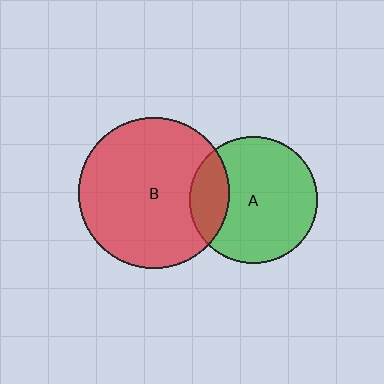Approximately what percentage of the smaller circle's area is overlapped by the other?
Approximately 20%.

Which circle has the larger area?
Circle B (red).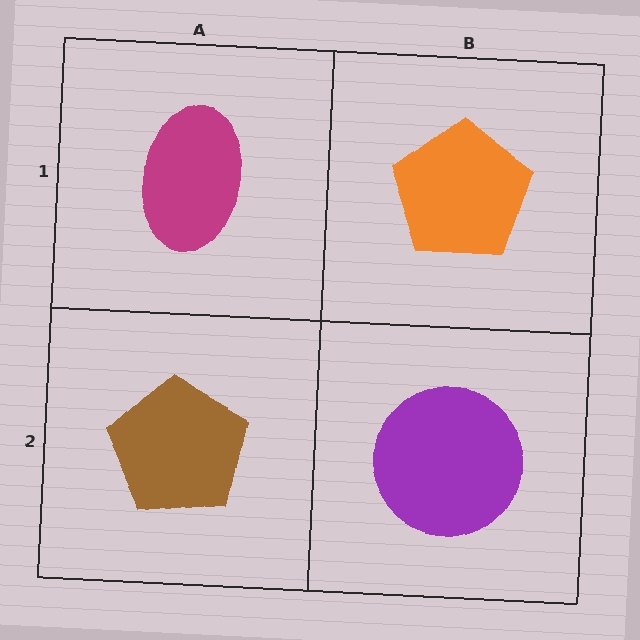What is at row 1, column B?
An orange pentagon.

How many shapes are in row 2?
2 shapes.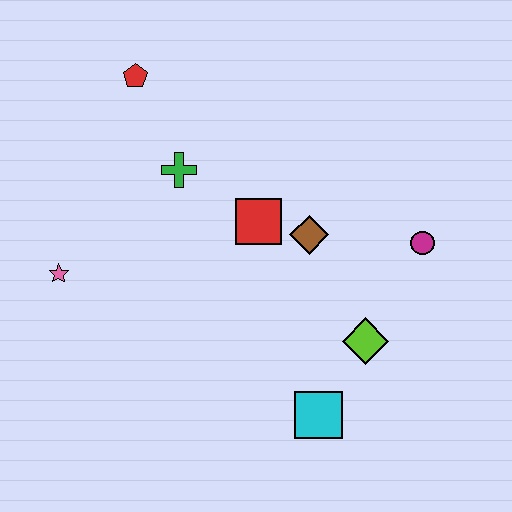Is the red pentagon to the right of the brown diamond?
No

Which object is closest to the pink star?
The green cross is closest to the pink star.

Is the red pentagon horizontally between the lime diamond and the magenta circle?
No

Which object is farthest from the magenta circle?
The pink star is farthest from the magenta circle.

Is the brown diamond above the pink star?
Yes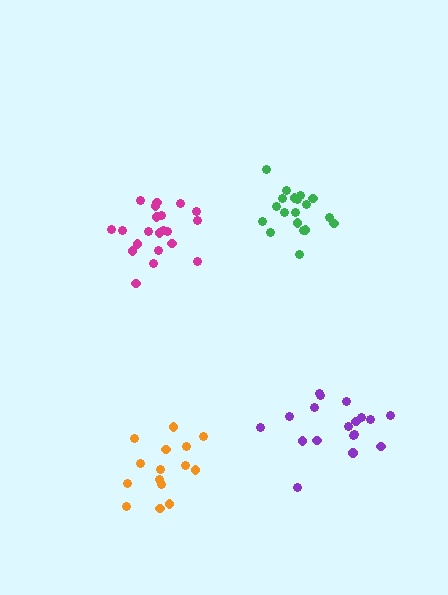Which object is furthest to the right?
The purple cluster is rightmost.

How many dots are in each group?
Group 1: 21 dots, Group 2: 19 dots, Group 3: 15 dots, Group 4: 18 dots (73 total).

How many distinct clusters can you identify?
There are 4 distinct clusters.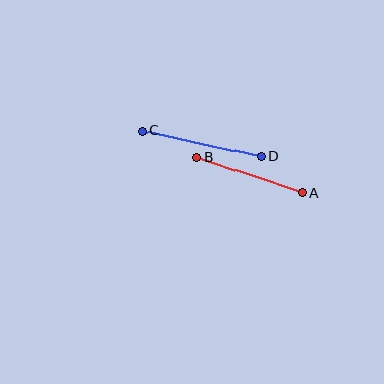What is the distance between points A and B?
The distance is approximately 112 pixels.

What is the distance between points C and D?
The distance is approximately 121 pixels.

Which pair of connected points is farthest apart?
Points C and D are farthest apart.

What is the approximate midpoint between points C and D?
The midpoint is at approximately (202, 144) pixels.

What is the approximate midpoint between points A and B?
The midpoint is at approximately (249, 175) pixels.